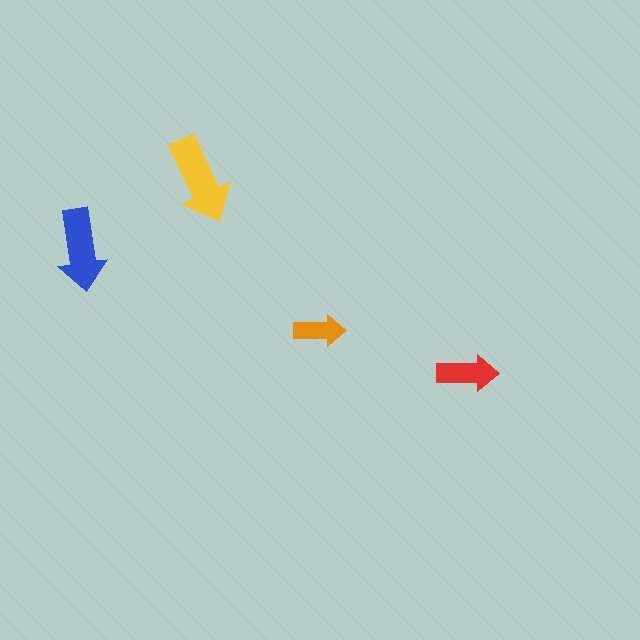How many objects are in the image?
There are 4 objects in the image.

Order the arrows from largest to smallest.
the yellow one, the blue one, the red one, the orange one.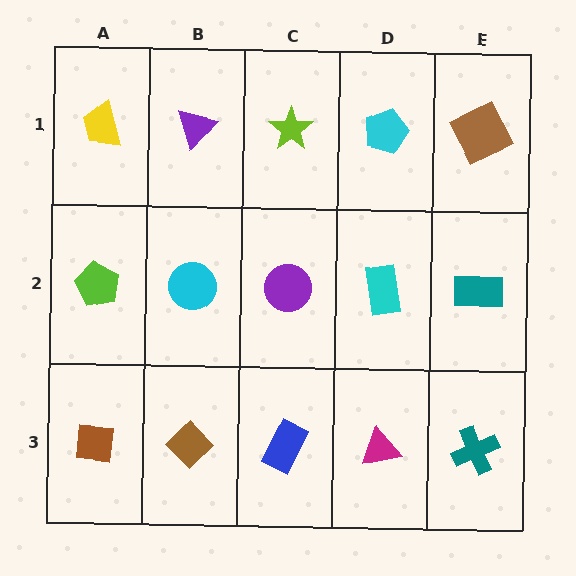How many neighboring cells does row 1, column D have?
3.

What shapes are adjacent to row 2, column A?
A yellow trapezoid (row 1, column A), a brown square (row 3, column A), a cyan circle (row 2, column B).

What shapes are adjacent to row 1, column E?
A teal rectangle (row 2, column E), a cyan pentagon (row 1, column D).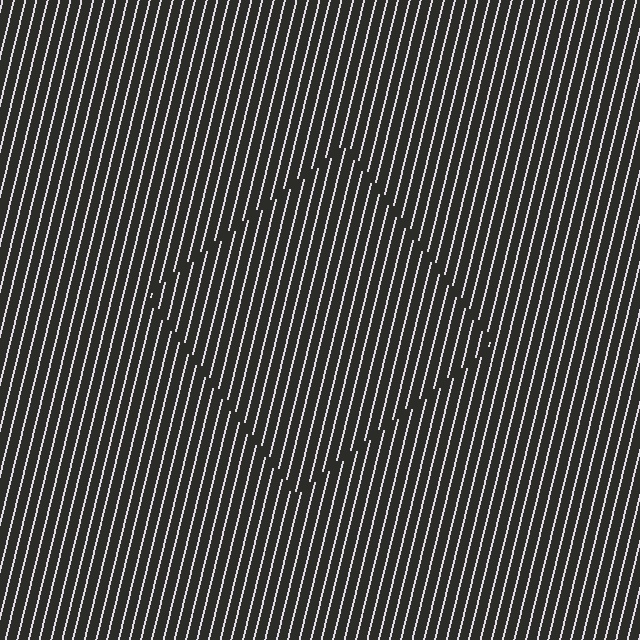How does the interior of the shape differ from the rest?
The interior of the shape contains the same grating, shifted by half a period — the contour is defined by the phase discontinuity where line-ends from the inner and outer gratings abut.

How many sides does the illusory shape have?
4 sides — the line-ends trace a square.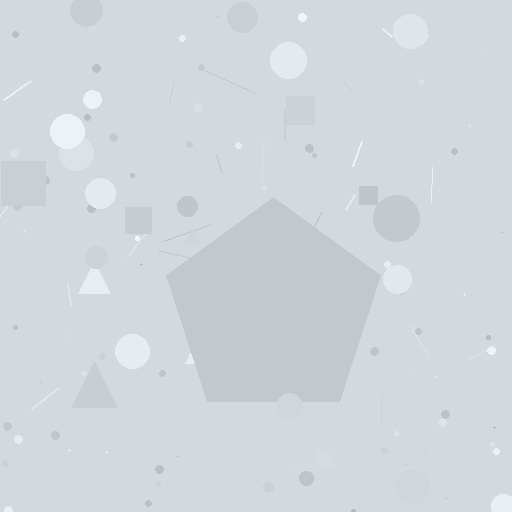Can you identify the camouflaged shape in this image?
The camouflaged shape is a pentagon.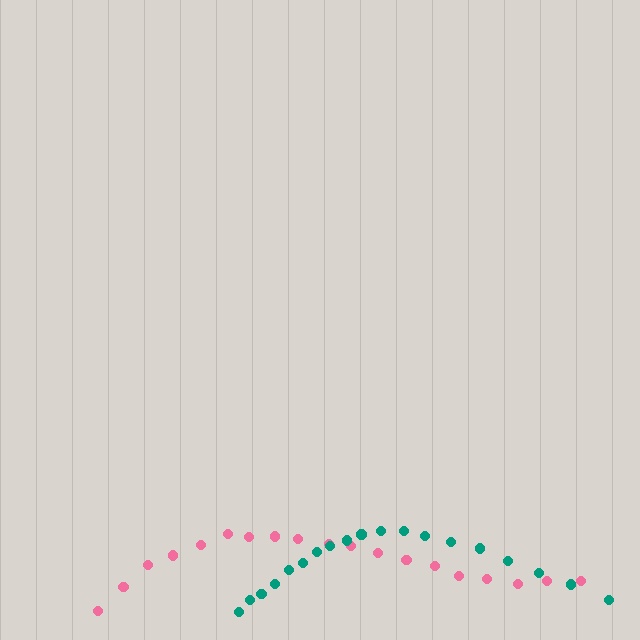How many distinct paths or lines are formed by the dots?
There are 2 distinct paths.